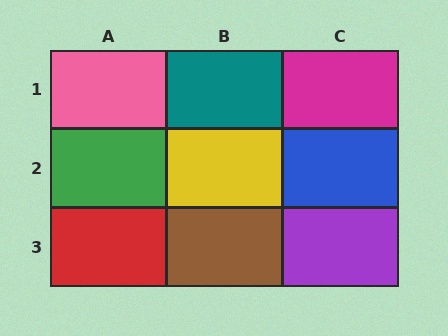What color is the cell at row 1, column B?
Teal.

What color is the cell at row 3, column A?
Red.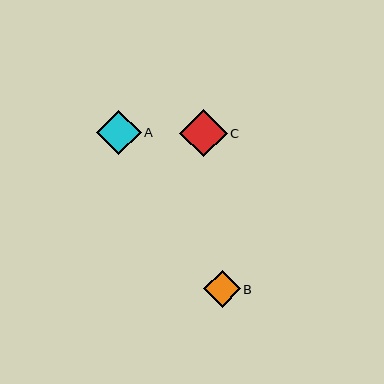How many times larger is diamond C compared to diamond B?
Diamond C is approximately 1.3 times the size of diamond B.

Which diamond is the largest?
Diamond C is the largest with a size of approximately 47 pixels.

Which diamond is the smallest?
Diamond B is the smallest with a size of approximately 37 pixels.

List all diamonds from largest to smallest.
From largest to smallest: C, A, B.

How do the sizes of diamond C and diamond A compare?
Diamond C and diamond A are approximately the same size.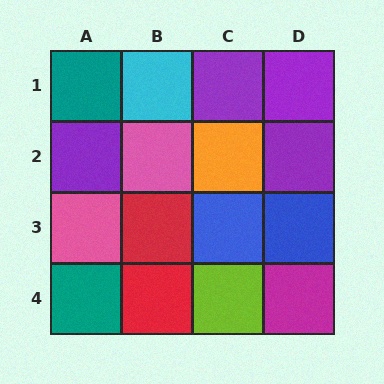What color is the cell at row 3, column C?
Blue.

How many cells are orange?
1 cell is orange.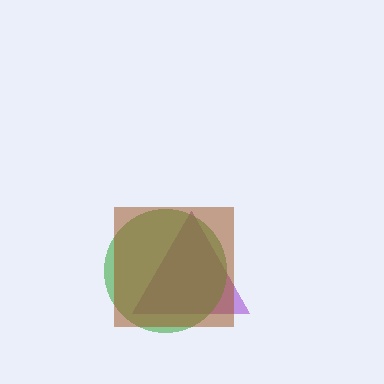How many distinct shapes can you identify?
There are 3 distinct shapes: a purple triangle, a green circle, a brown square.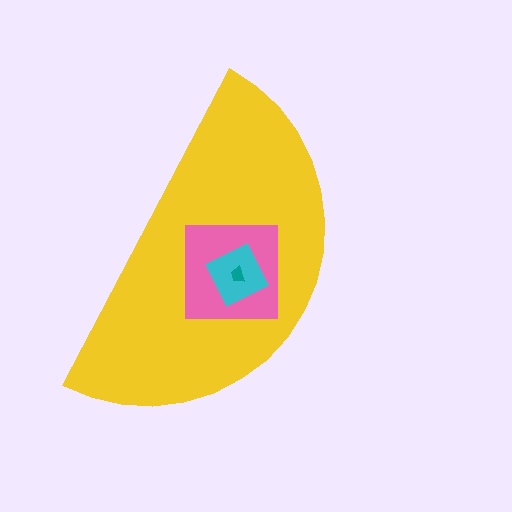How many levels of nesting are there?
4.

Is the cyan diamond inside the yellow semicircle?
Yes.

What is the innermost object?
The teal trapezoid.